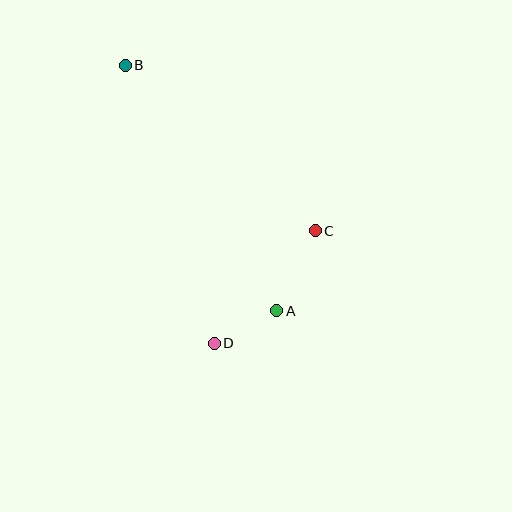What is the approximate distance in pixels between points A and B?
The distance between A and B is approximately 288 pixels.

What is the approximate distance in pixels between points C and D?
The distance between C and D is approximately 151 pixels.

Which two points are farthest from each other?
Points B and D are farthest from each other.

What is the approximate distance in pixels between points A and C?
The distance between A and C is approximately 89 pixels.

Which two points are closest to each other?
Points A and D are closest to each other.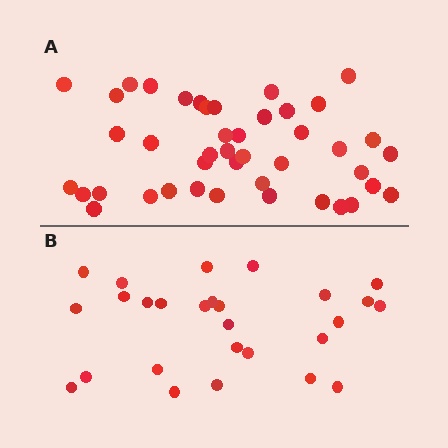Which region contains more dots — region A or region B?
Region A (the top region) has more dots.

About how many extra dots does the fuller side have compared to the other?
Region A has approximately 15 more dots than region B.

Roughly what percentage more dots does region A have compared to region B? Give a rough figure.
About 60% more.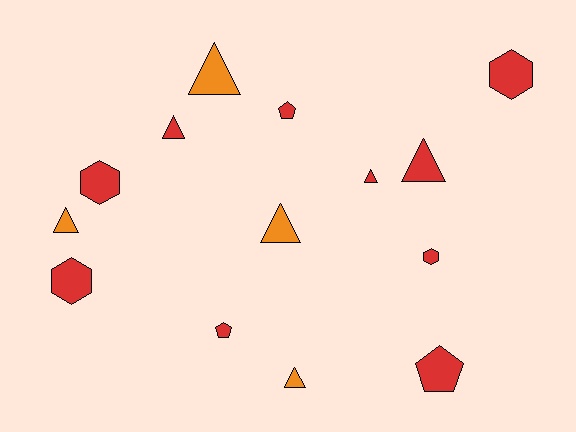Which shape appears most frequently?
Triangle, with 7 objects.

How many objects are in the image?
There are 14 objects.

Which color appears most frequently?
Red, with 10 objects.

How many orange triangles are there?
There are 4 orange triangles.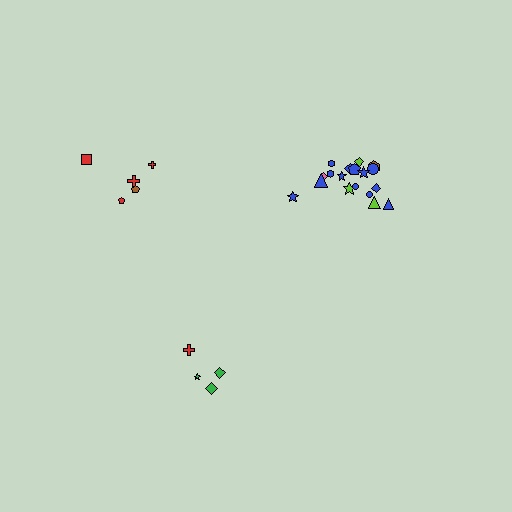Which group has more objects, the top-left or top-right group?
The top-right group.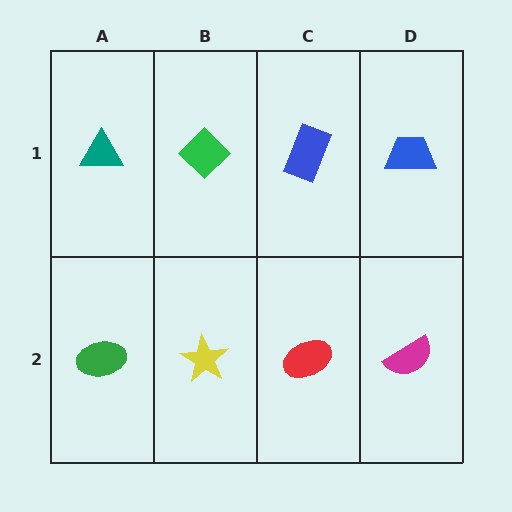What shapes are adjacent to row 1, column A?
A green ellipse (row 2, column A), a green diamond (row 1, column B).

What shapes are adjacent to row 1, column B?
A yellow star (row 2, column B), a teal triangle (row 1, column A), a blue rectangle (row 1, column C).